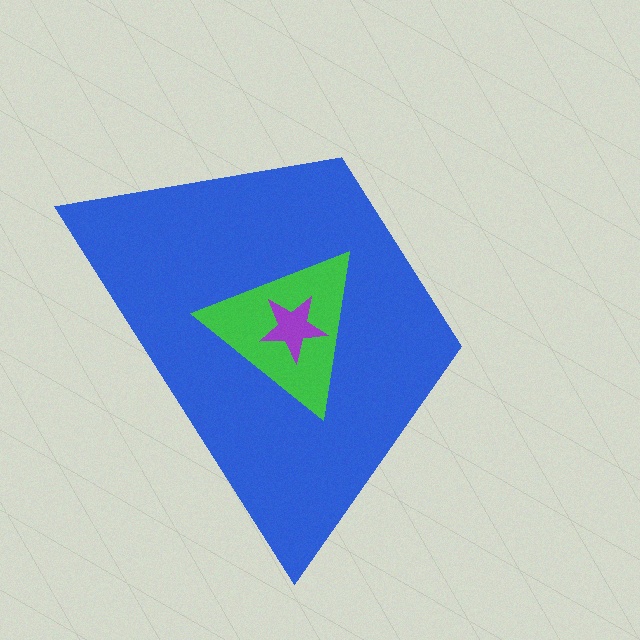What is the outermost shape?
The blue trapezoid.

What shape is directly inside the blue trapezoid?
The green triangle.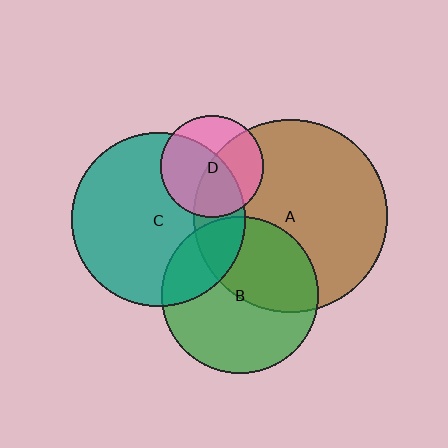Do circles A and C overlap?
Yes.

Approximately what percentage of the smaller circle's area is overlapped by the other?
Approximately 20%.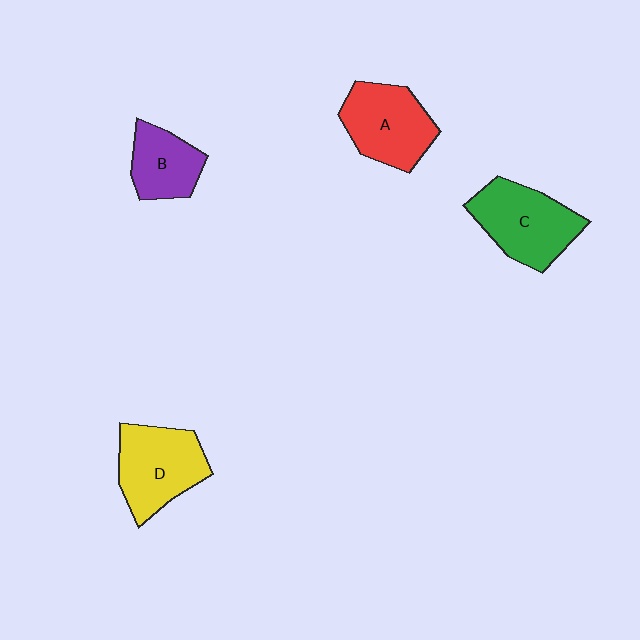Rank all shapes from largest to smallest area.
From largest to smallest: C (green), D (yellow), A (red), B (purple).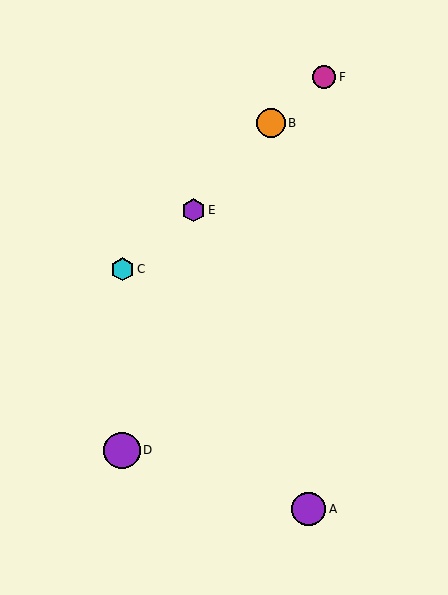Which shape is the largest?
The purple circle (labeled D) is the largest.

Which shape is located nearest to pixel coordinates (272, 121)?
The orange circle (labeled B) at (271, 123) is nearest to that location.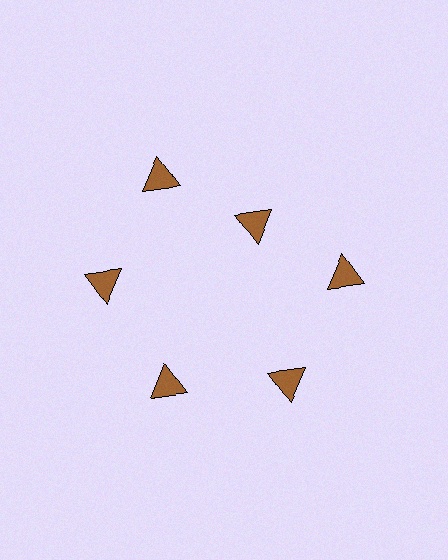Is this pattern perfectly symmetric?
No. The 6 brown triangles are arranged in a ring, but one element near the 1 o'clock position is pulled inward toward the center, breaking the 6-fold rotational symmetry.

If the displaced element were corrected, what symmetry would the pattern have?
It would have 6-fold rotational symmetry — the pattern would map onto itself every 60 degrees.